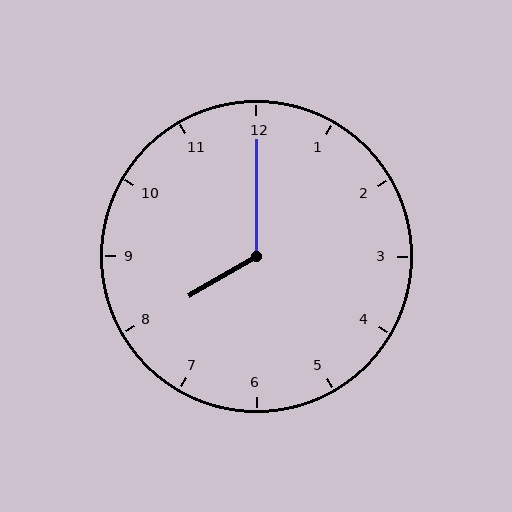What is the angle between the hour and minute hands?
Approximately 120 degrees.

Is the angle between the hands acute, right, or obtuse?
It is obtuse.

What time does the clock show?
8:00.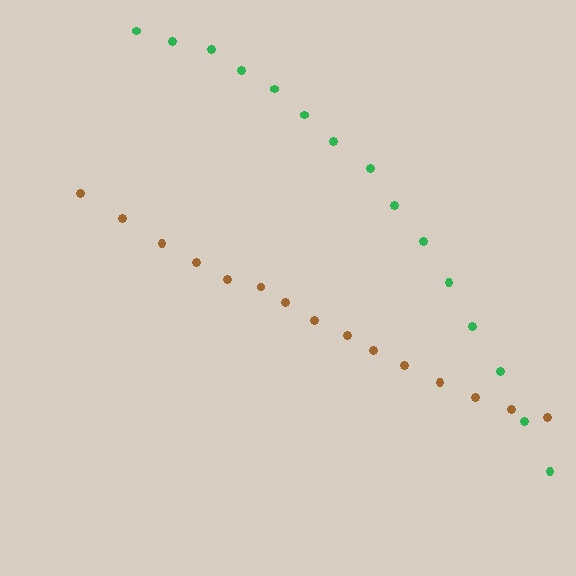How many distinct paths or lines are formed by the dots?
There are 2 distinct paths.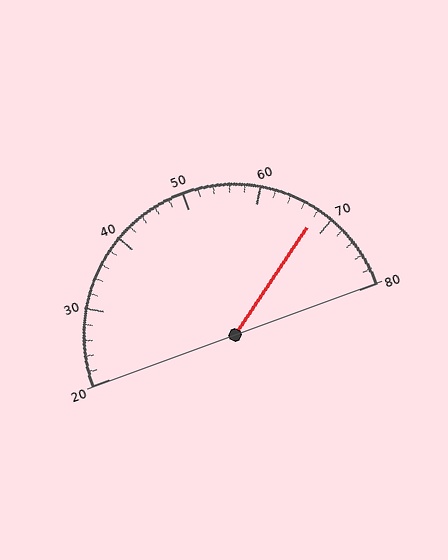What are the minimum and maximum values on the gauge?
The gauge ranges from 20 to 80.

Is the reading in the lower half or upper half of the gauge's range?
The reading is in the upper half of the range (20 to 80).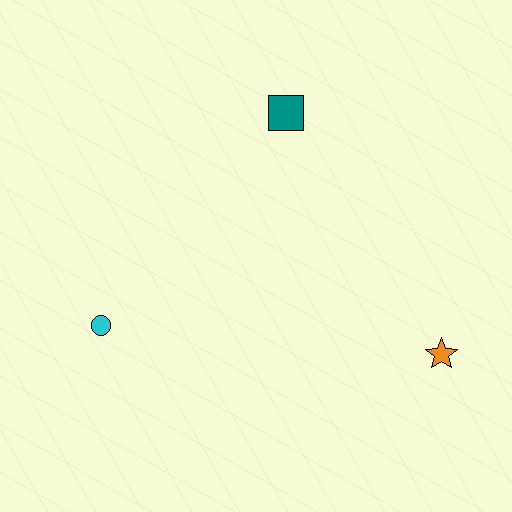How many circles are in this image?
There is 1 circle.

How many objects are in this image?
There are 3 objects.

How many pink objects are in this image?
There are no pink objects.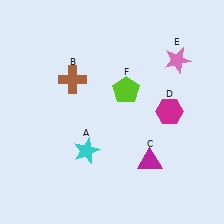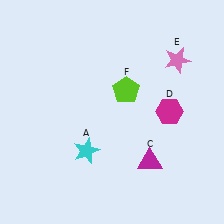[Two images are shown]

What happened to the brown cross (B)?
The brown cross (B) was removed in Image 2. It was in the top-left area of Image 1.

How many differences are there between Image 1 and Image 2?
There is 1 difference between the two images.